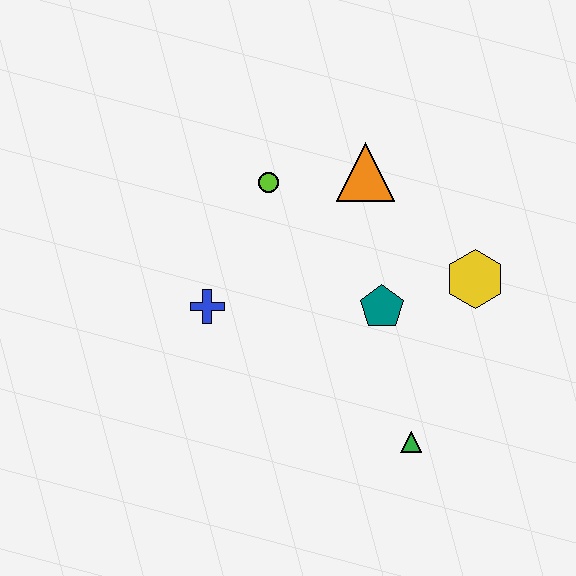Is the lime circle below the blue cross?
No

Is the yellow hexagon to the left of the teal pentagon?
No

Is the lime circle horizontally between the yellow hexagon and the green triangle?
No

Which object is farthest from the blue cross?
The yellow hexagon is farthest from the blue cross.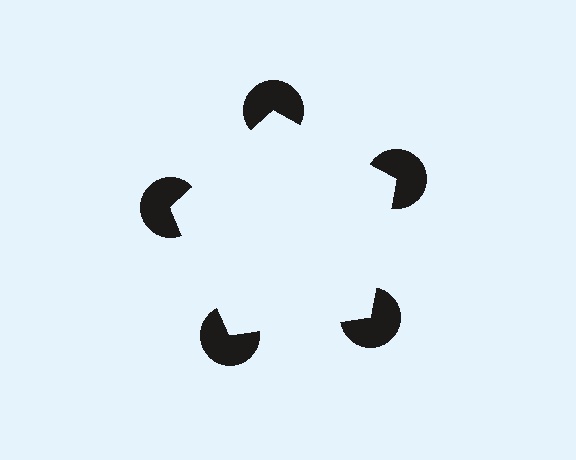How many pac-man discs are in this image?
There are 5 — one at each vertex of the illusory pentagon.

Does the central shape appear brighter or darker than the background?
It typically appears slightly brighter than the background, even though no actual brightness change is drawn.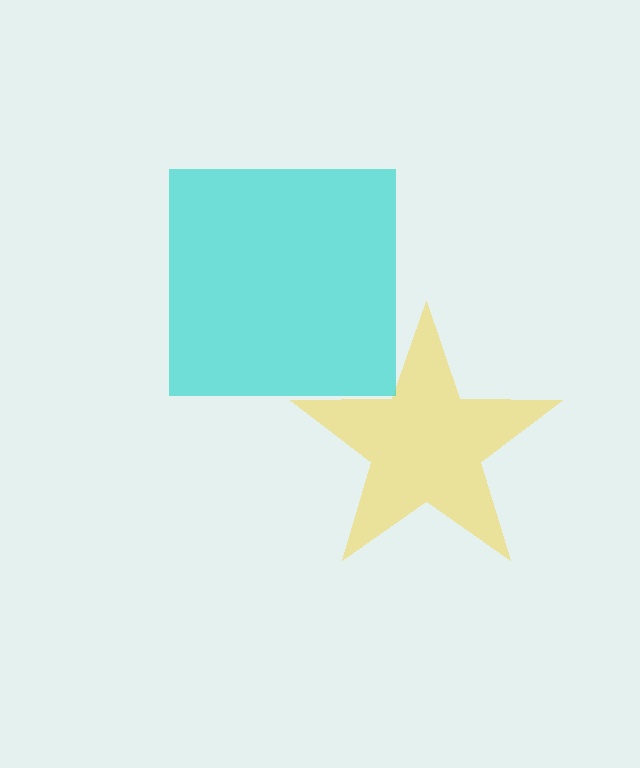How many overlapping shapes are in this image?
There are 2 overlapping shapes in the image.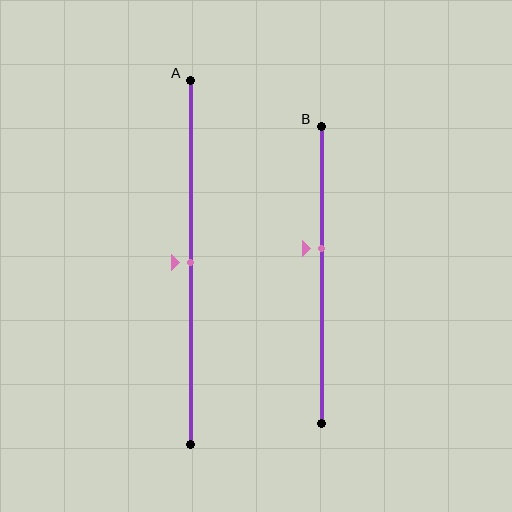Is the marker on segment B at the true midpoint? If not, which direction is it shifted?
No, the marker on segment B is shifted upward by about 9% of the segment length.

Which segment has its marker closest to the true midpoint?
Segment A has its marker closest to the true midpoint.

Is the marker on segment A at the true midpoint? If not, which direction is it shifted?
Yes, the marker on segment A is at the true midpoint.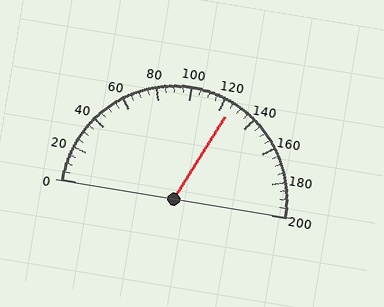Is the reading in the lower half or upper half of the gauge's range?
The reading is in the upper half of the range (0 to 200).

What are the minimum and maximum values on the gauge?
The gauge ranges from 0 to 200.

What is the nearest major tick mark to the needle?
The nearest major tick mark is 120.